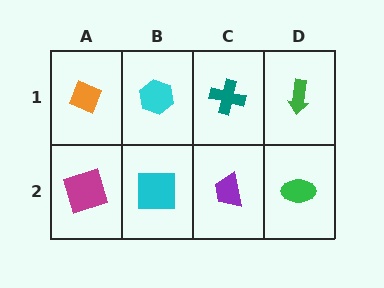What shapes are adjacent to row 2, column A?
An orange diamond (row 1, column A), a cyan square (row 2, column B).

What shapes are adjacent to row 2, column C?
A teal cross (row 1, column C), a cyan square (row 2, column B), a green ellipse (row 2, column D).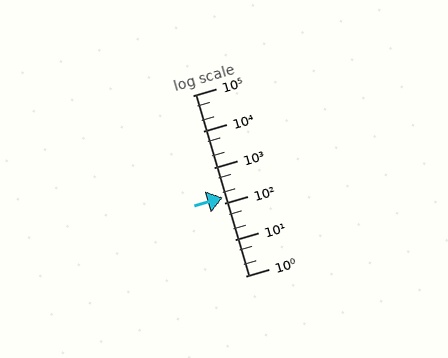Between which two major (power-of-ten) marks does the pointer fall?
The pointer is between 100 and 1000.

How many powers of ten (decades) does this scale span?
The scale spans 5 decades, from 1 to 100000.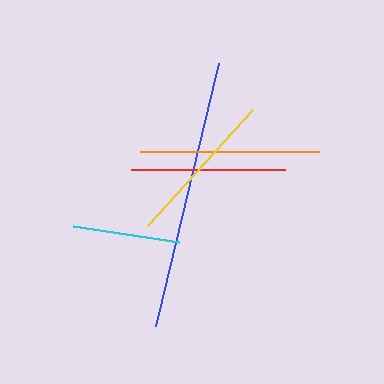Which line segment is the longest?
The blue line is the longest at approximately 271 pixels.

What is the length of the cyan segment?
The cyan segment is approximately 107 pixels long.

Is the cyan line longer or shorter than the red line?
The red line is longer than the cyan line.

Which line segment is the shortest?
The cyan line is the shortest at approximately 107 pixels.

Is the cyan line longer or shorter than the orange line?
The orange line is longer than the cyan line.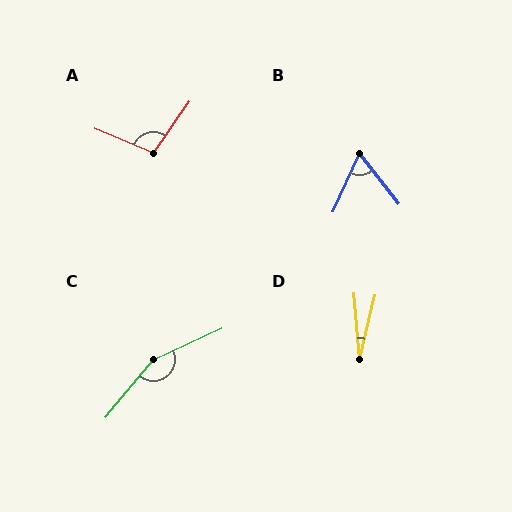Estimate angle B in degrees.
Approximately 62 degrees.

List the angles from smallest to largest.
D (18°), B (62°), A (103°), C (154°).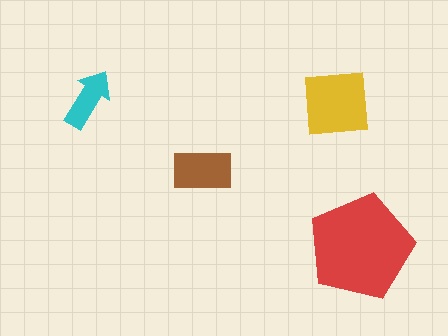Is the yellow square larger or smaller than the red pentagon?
Smaller.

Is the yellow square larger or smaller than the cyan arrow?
Larger.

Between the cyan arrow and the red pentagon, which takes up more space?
The red pentagon.